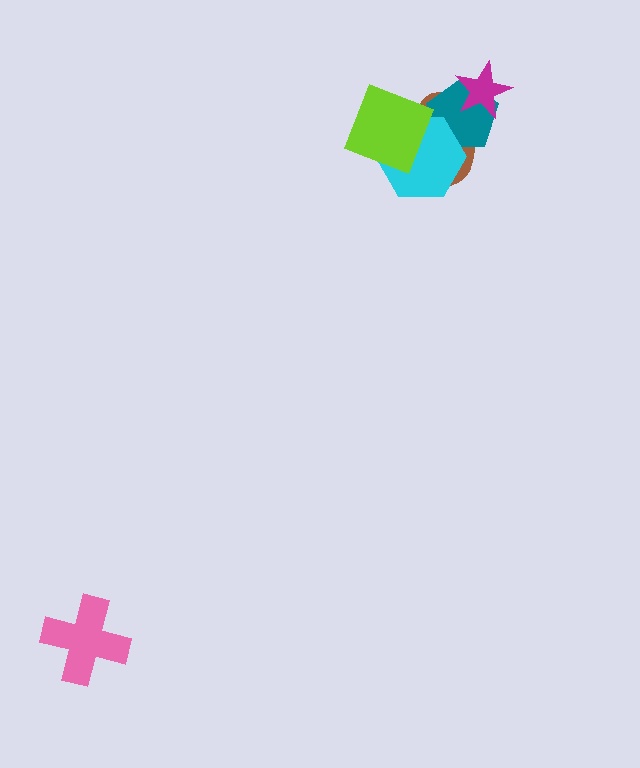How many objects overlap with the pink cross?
0 objects overlap with the pink cross.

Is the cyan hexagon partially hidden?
Yes, it is partially covered by another shape.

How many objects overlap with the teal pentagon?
4 objects overlap with the teal pentagon.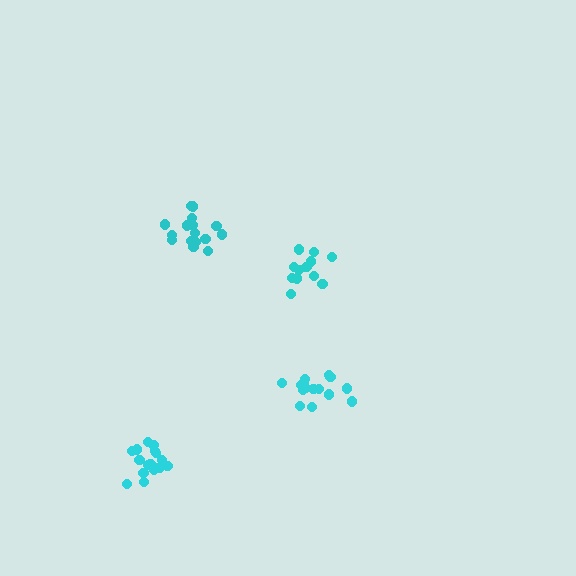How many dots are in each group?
Group 1: 17 dots, Group 2: 16 dots, Group 3: 15 dots, Group 4: 12 dots (60 total).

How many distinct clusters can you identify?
There are 4 distinct clusters.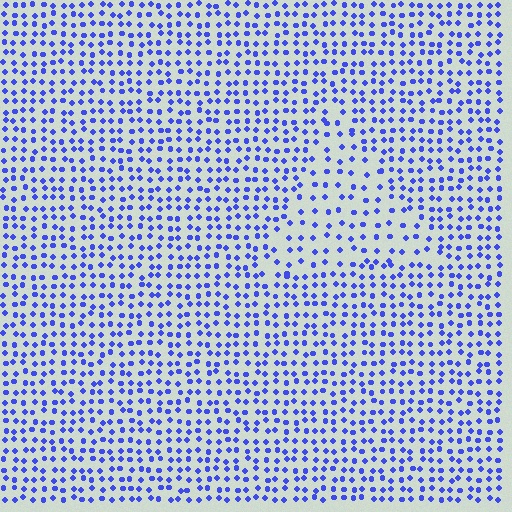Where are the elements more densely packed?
The elements are more densely packed outside the triangle boundary.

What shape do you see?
I see a triangle.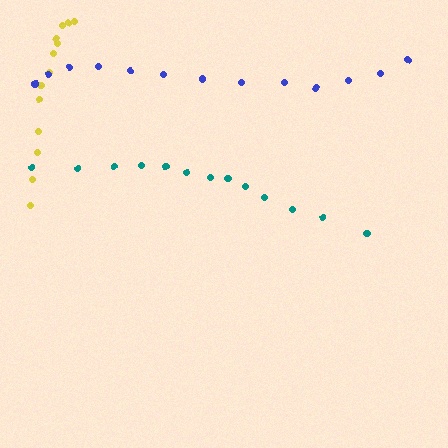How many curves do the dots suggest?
There are 3 distinct paths.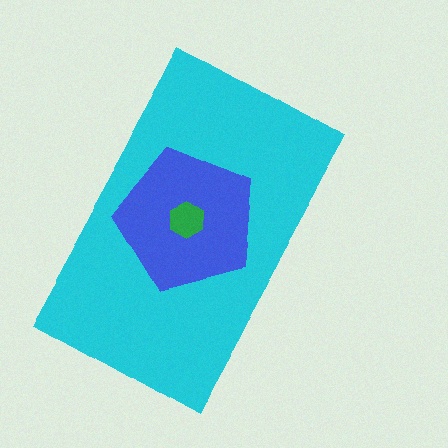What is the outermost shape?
The cyan rectangle.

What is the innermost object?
The green hexagon.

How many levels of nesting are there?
3.